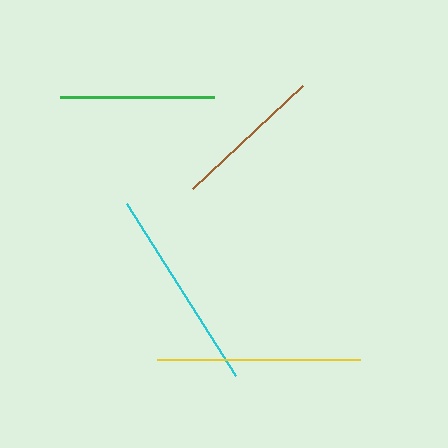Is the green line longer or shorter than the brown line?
The green line is longer than the brown line.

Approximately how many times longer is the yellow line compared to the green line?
The yellow line is approximately 1.3 times the length of the green line.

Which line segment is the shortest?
The brown line is the shortest at approximately 151 pixels.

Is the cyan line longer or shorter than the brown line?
The cyan line is longer than the brown line.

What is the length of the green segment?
The green segment is approximately 154 pixels long.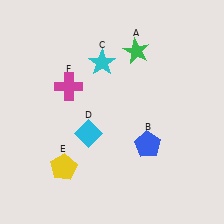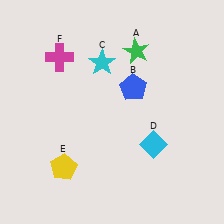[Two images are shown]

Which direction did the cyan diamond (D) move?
The cyan diamond (D) moved right.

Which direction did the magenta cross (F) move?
The magenta cross (F) moved up.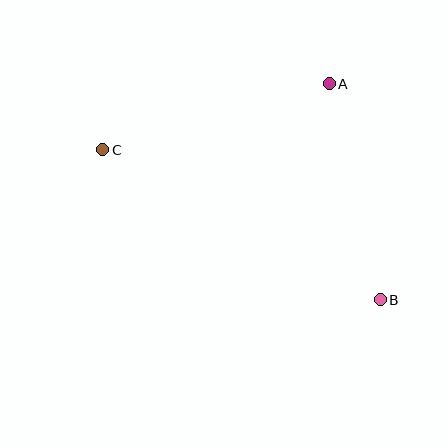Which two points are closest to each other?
Points A and B are closest to each other.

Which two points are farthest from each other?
Points B and C are farthest from each other.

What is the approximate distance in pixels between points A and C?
The distance between A and C is approximately 236 pixels.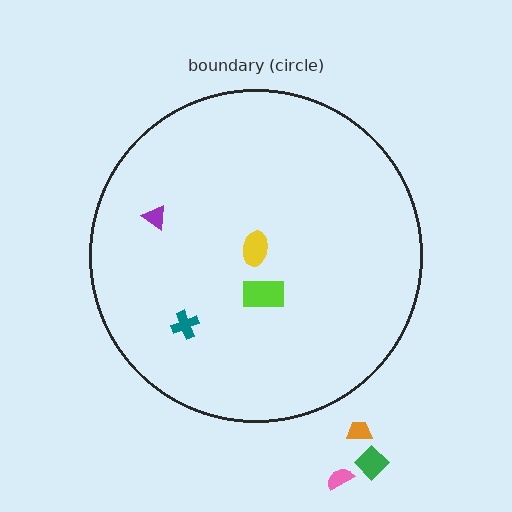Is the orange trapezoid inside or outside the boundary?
Outside.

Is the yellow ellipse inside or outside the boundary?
Inside.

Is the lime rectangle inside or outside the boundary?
Inside.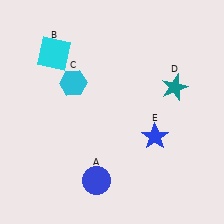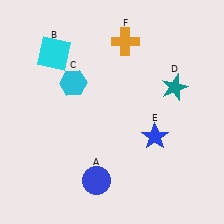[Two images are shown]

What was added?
An orange cross (F) was added in Image 2.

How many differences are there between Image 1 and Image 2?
There is 1 difference between the two images.